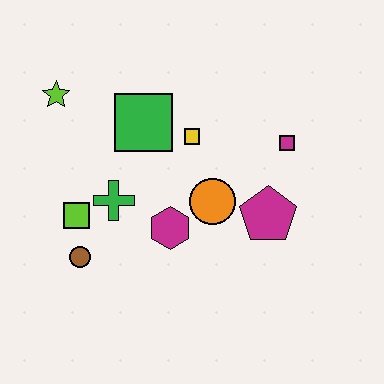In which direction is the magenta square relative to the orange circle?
The magenta square is to the right of the orange circle.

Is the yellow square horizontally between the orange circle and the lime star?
Yes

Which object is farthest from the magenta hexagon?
The lime star is farthest from the magenta hexagon.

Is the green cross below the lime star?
Yes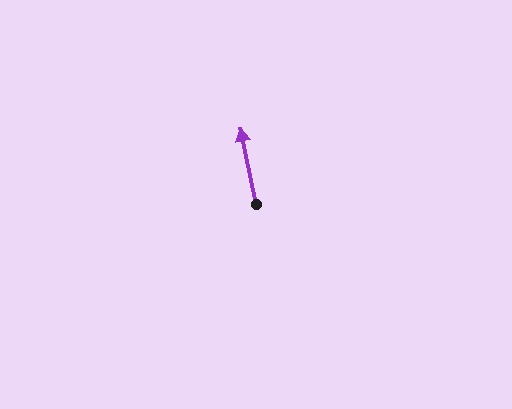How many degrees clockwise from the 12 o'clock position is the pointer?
Approximately 348 degrees.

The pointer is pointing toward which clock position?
Roughly 12 o'clock.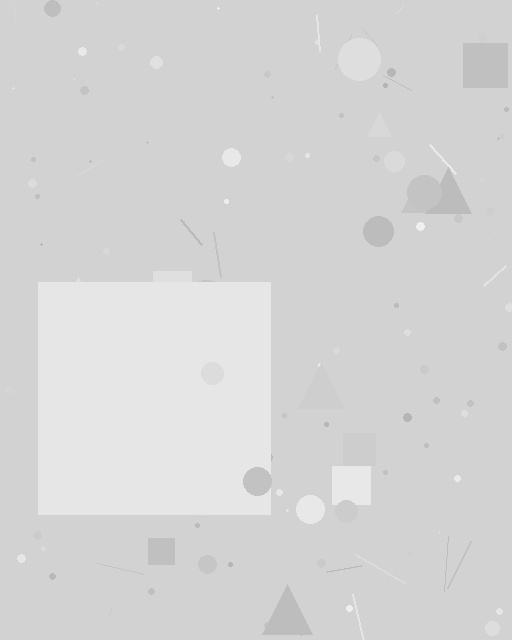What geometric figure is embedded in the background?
A square is embedded in the background.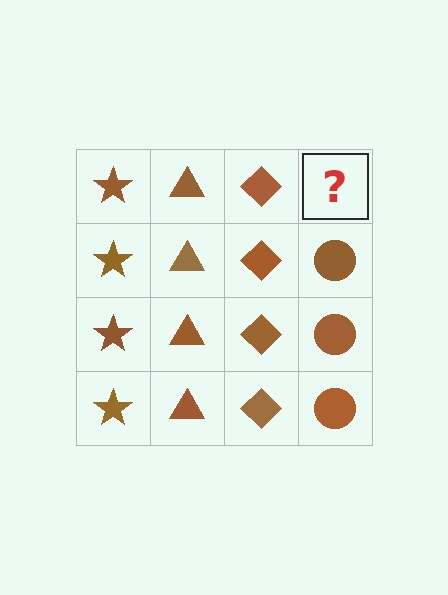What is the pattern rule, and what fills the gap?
The rule is that each column has a consistent shape. The gap should be filled with a brown circle.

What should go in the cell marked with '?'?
The missing cell should contain a brown circle.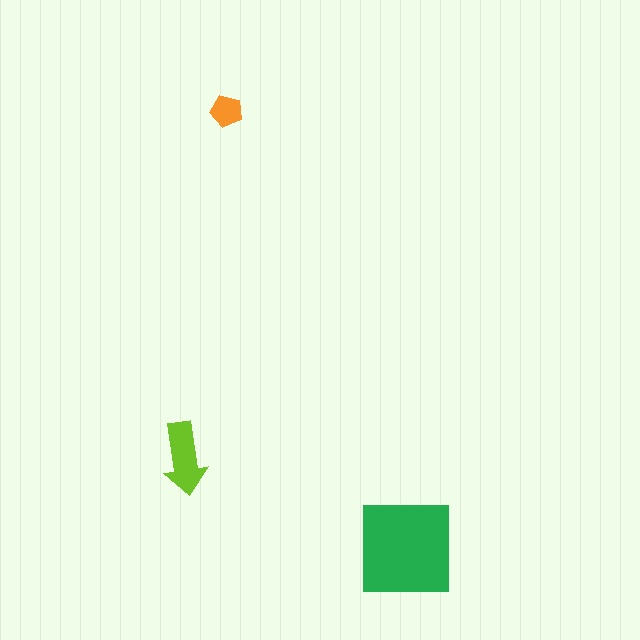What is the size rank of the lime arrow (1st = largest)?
2nd.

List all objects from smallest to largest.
The orange pentagon, the lime arrow, the green square.